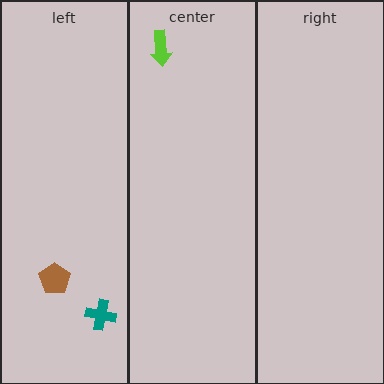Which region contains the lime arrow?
The center region.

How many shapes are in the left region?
2.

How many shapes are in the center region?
1.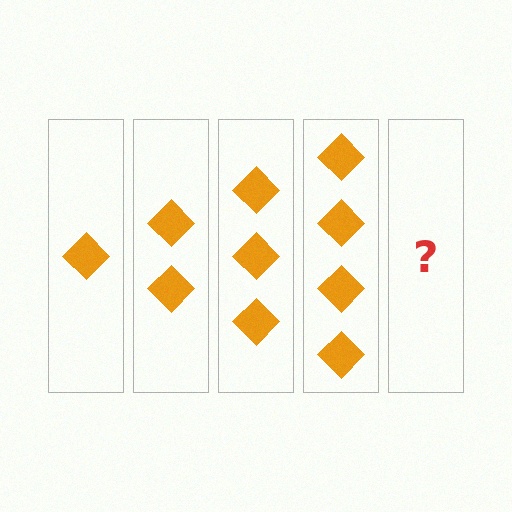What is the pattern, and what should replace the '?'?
The pattern is that each step adds one more diamond. The '?' should be 5 diamonds.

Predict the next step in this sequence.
The next step is 5 diamonds.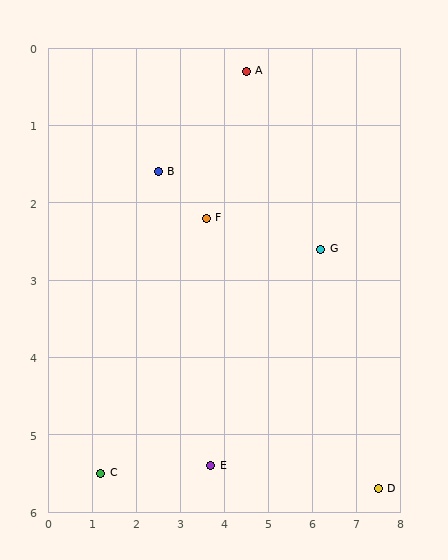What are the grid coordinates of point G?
Point G is at approximately (6.2, 2.6).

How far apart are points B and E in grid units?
Points B and E are about 4.0 grid units apart.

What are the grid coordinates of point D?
Point D is at approximately (7.5, 5.7).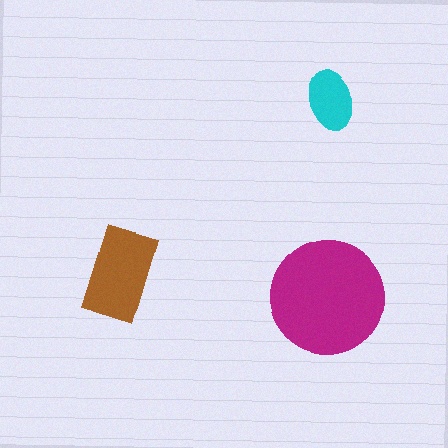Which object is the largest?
The magenta circle.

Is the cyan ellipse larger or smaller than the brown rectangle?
Smaller.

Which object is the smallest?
The cyan ellipse.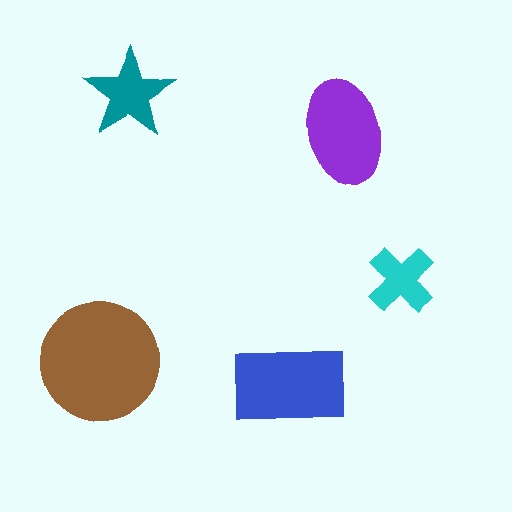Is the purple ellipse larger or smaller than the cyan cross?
Larger.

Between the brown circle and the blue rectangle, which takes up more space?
The brown circle.